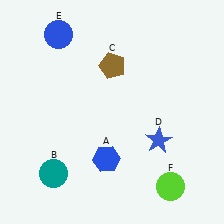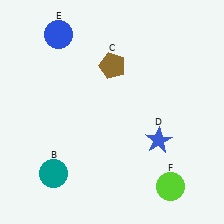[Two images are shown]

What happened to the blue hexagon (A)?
The blue hexagon (A) was removed in Image 2. It was in the bottom-left area of Image 1.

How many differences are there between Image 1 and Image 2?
There is 1 difference between the two images.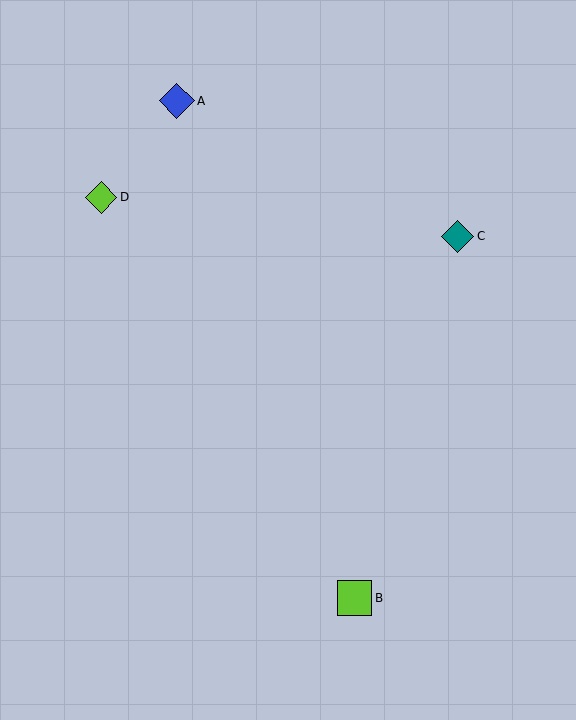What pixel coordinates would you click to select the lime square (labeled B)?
Click at (355, 598) to select the lime square B.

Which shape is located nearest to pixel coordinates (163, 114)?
The blue diamond (labeled A) at (177, 101) is nearest to that location.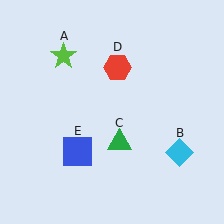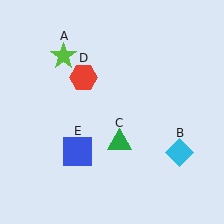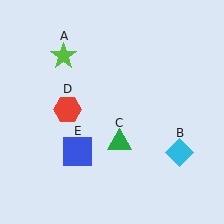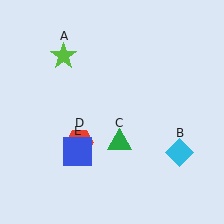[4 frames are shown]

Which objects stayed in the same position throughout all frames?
Lime star (object A) and cyan diamond (object B) and green triangle (object C) and blue square (object E) remained stationary.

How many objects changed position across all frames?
1 object changed position: red hexagon (object D).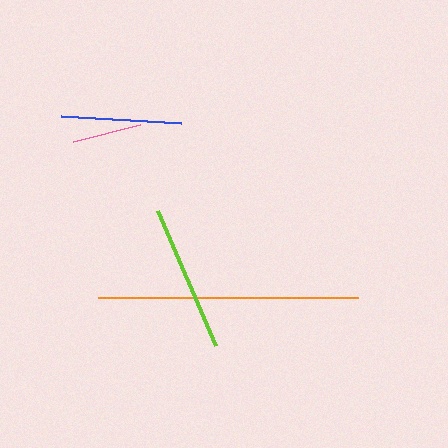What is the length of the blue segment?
The blue segment is approximately 120 pixels long.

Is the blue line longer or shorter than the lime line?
The lime line is longer than the blue line.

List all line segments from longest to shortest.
From longest to shortest: orange, lime, blue, pink.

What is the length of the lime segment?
The lime segment is approximately 147 pixels long.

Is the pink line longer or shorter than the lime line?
The lime line is longer than the pink line.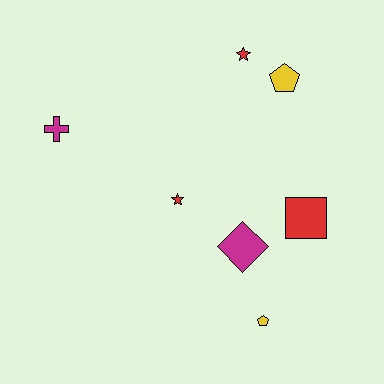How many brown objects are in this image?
There are no brown objects.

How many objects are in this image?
There are 7 objects.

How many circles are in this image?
There are no circles.